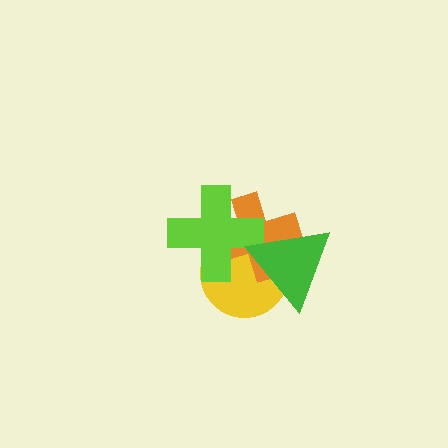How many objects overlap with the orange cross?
3 objects overlap with the orange cross.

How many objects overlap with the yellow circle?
3 objects overlap with the yellow circle.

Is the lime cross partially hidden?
Yes, it is partially covered by another shape.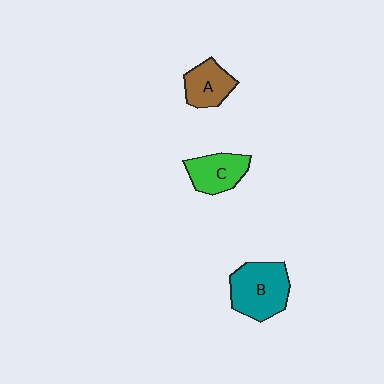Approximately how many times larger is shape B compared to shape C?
Approximately 1.4 times.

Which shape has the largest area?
Shape B (teal).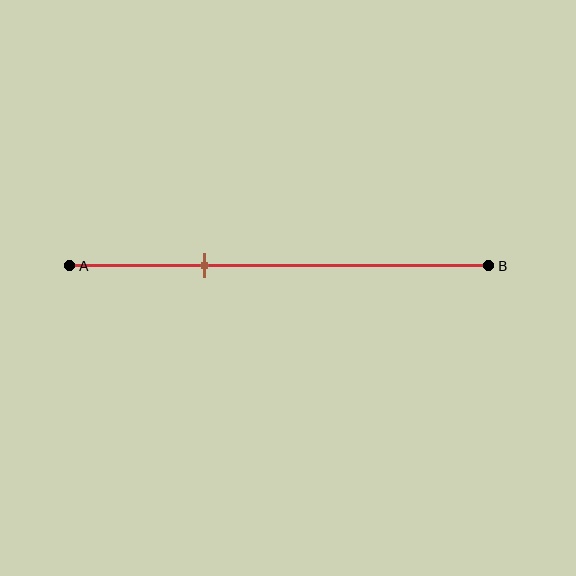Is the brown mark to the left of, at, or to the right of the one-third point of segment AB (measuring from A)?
The brown mark is approximately at the one-third point of segment AB.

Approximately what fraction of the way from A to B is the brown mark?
The brown mark is approximately 30% of the way from A to B.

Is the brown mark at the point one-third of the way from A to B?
Yes, the mark is approximately at the one-third point.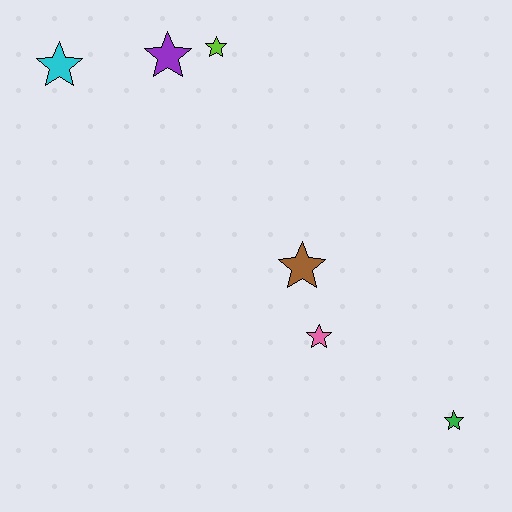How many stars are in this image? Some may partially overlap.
There are 6 stars.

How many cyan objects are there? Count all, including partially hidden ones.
There is 1 cyan object.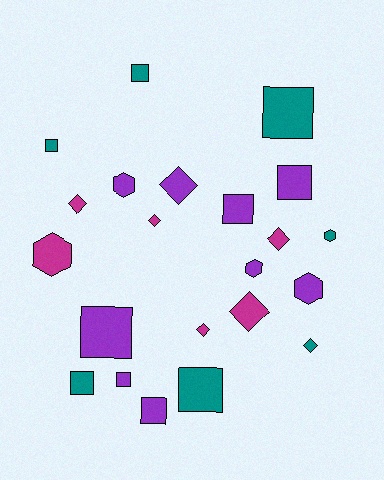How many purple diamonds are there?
There is 1 purple diamond.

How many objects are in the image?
There are 22 objects.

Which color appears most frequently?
Purple, with 9 objects.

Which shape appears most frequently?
Square, with 10 objects.